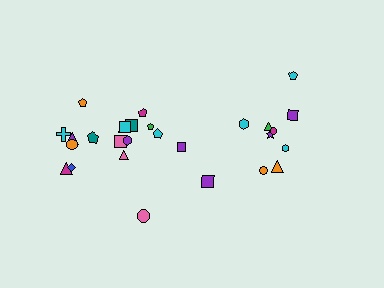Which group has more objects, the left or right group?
The left group.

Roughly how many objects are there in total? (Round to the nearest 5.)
Roughly 30 objects in total.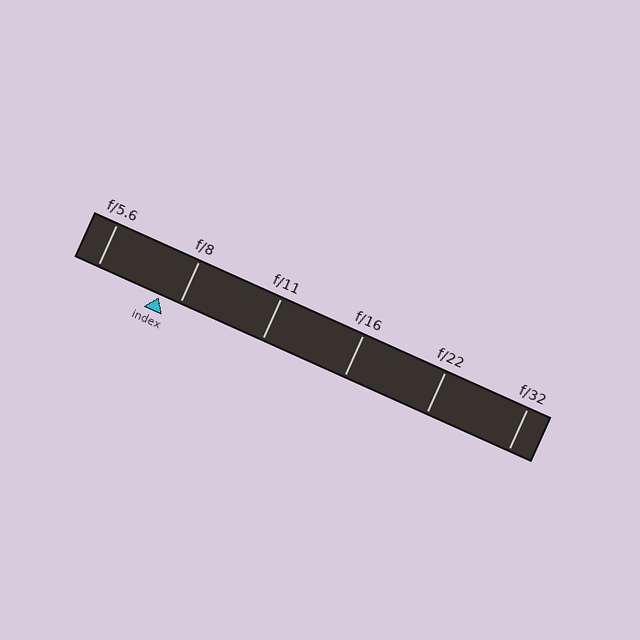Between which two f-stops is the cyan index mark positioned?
The index mark is between f/5.6 and f/8.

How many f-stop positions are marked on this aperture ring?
There are 6 f-stop positions marked.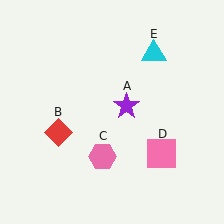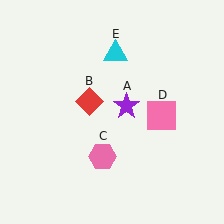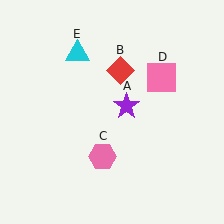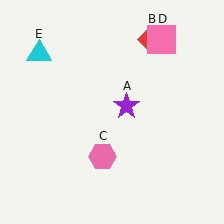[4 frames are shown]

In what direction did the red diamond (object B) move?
The red diamond (object B) moved up and to the right.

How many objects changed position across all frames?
3 objects changed position: red diamond (object B), pink square (object D), cyan triangle (object E).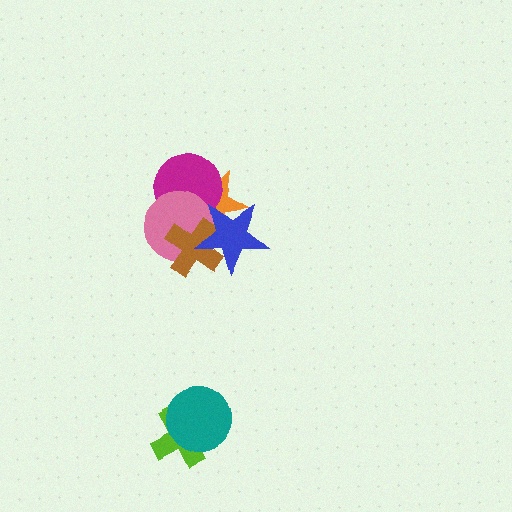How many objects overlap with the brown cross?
3 objects overlap with the brown cross.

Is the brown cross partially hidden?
Yes, it is partially covered by another shape.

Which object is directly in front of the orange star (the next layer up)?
The magenta circle is directly in front of the orange star.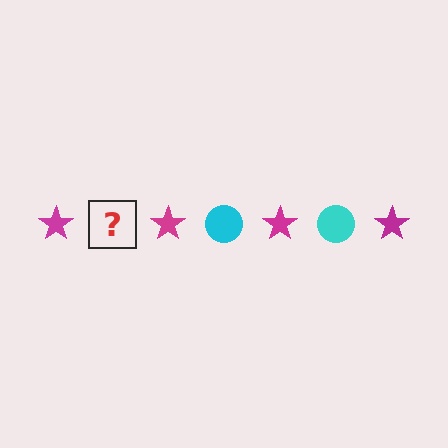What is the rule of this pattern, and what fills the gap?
The rule is that the pattern alternates between magenta star and cyan circle. The gap should be filled with a cyan circle.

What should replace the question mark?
The question mark should be replaced with a cyan circle.